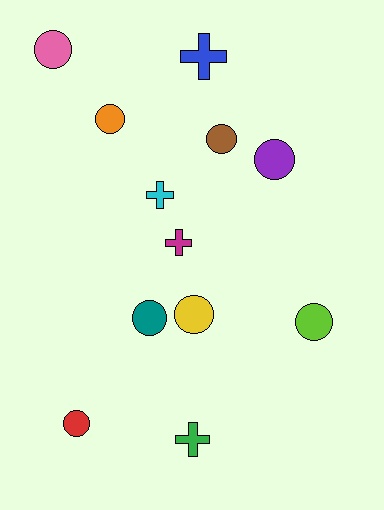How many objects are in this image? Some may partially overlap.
There are 12 objects.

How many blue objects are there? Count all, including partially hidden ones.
There is 1 blue object.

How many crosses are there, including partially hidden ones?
There are 4 crosses.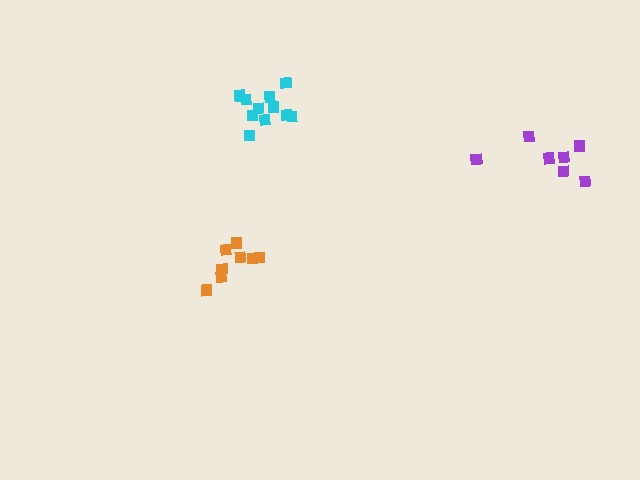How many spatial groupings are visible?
There are 3 spatial groupings.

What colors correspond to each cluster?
The clusters are colored: orange, cyan, purple.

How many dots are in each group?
Group 1: 8 dots, Group 2: 11 dots, Group 3: 7 dots (26 total).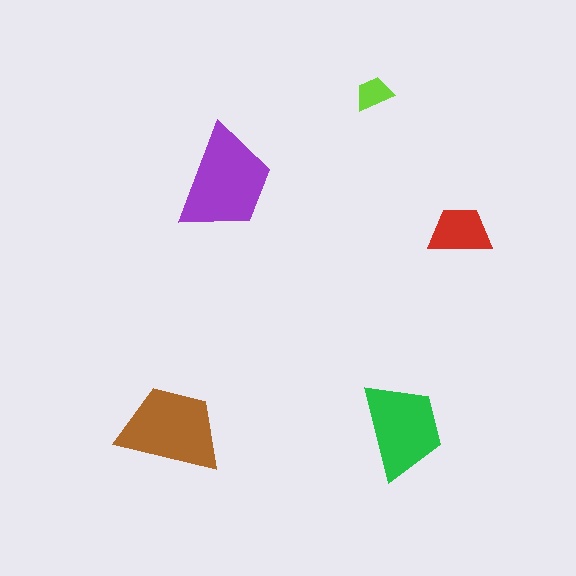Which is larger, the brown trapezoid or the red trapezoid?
The brown one.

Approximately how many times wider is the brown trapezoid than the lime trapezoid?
About 2.5 times wider.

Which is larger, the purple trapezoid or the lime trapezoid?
The purple one.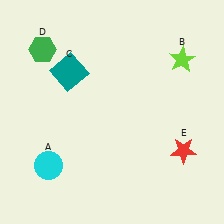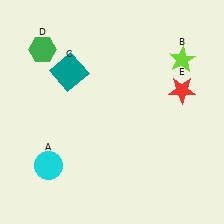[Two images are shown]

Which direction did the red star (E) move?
The red star (E) moved up.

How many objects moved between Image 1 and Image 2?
1 object moved between the two images.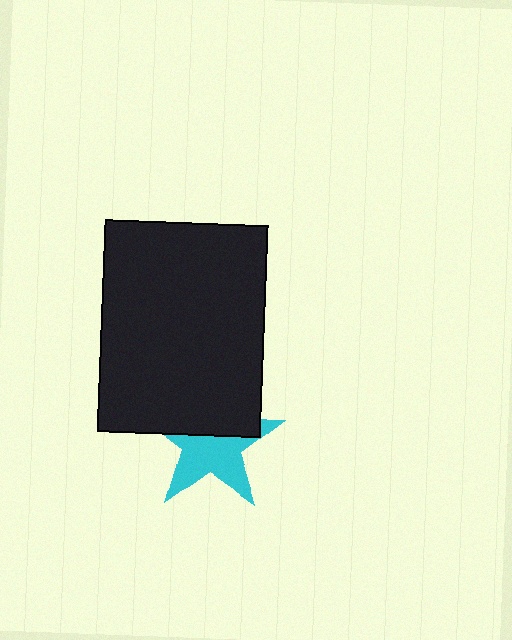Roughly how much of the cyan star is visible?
About half of it is visible (roughly 57%).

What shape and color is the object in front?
The object in front is a black rectangle.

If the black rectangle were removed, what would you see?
You would see the complete cyan star.